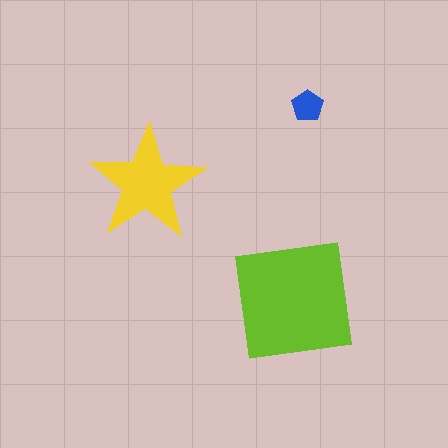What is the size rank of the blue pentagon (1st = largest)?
3rd.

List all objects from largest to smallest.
The lime square, the yellow star, the blue pentagon.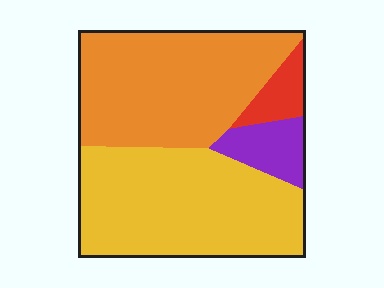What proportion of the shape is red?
Red covers roughly 5% of the shape.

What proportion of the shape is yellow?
Yellow covers 44% of the shape.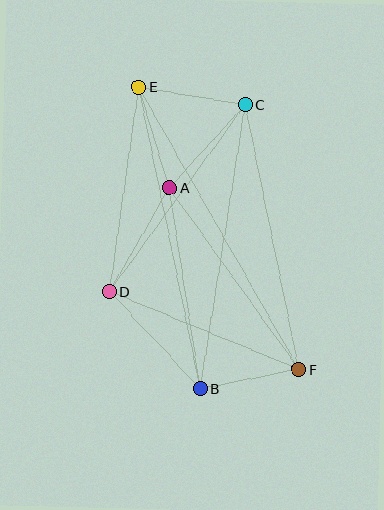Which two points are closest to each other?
Points B and F are closest to each other.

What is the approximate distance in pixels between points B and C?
The distance between B and C is approximately 288 pixels.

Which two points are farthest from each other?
Points E and F are farthest from each other.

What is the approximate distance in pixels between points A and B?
The distance between A and B is approximately 203 pixels.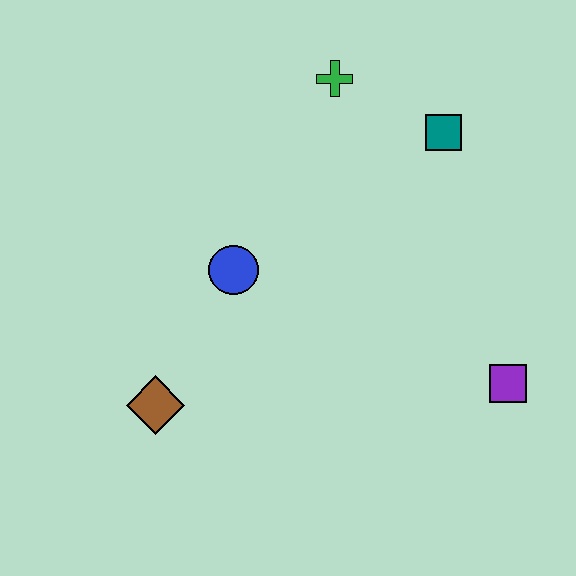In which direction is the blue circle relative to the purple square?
The blue circle is to the left of the purple square.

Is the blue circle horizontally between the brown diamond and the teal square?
Yes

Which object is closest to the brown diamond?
The blue circle is closest to the brown diamond.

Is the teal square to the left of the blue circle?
No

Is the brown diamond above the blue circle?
No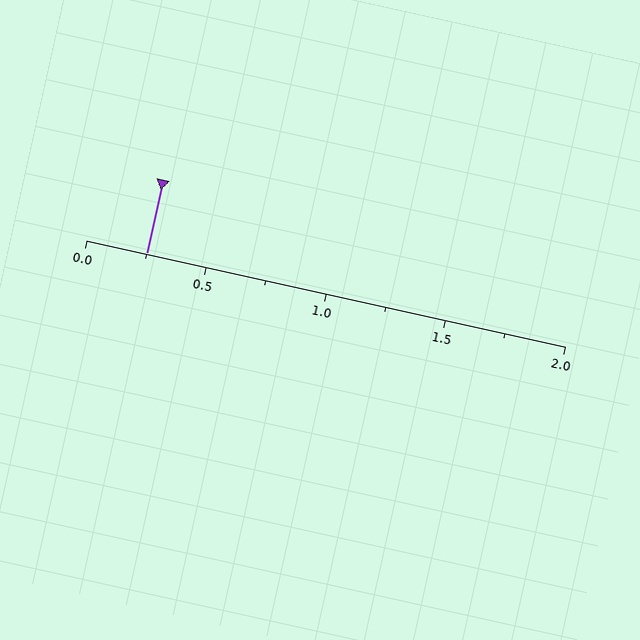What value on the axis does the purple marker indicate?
The marker indicates approximately 0.25.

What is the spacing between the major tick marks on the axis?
The major ticks are spaced 0.5 apart.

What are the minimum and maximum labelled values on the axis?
The axis runs from 0.0 to 2.0.